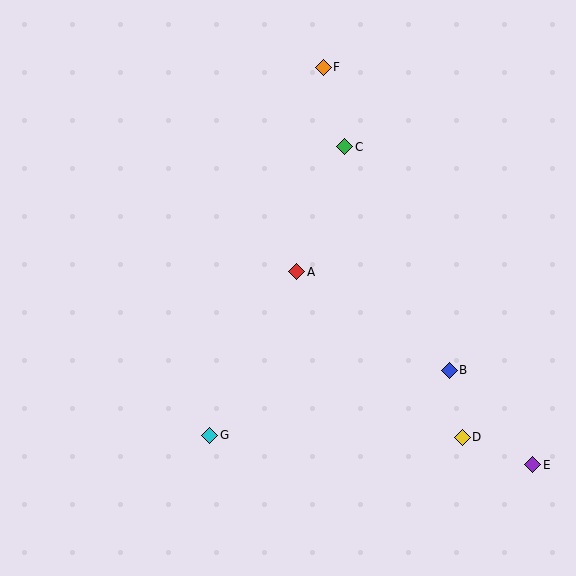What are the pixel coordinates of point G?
Point G is at (210, 435).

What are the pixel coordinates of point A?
Point A is at (297, 272).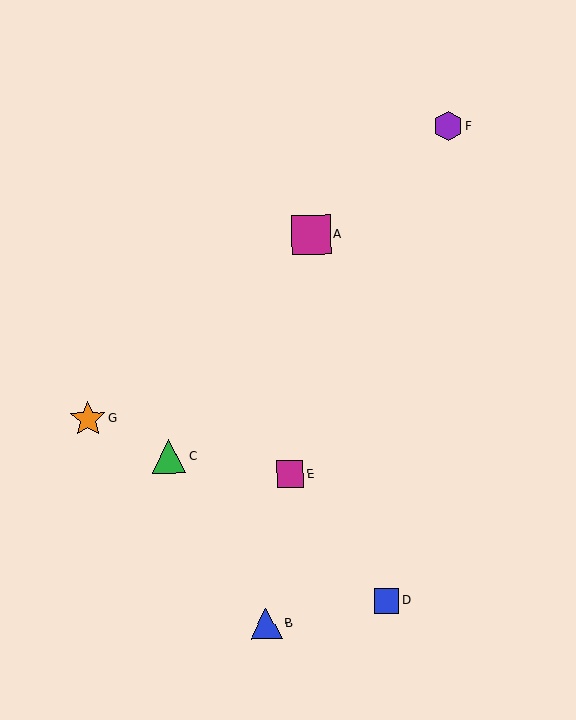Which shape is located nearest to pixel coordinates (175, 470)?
The green triangle (labeled C) at (169, 456) is nearest to that location.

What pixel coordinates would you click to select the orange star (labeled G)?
Click at (87, 419) to select the orange star G.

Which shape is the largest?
The magenta square (labeled A) is the largest.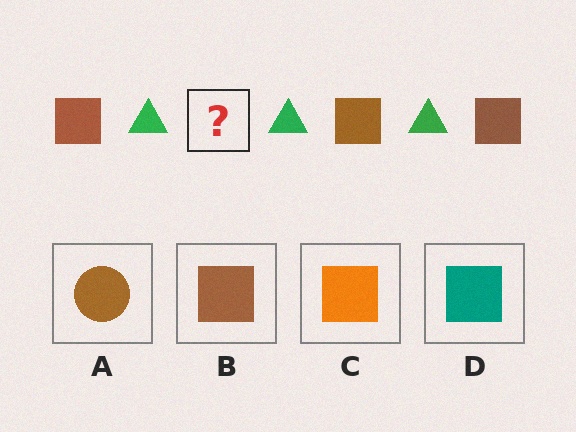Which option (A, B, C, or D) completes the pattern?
B.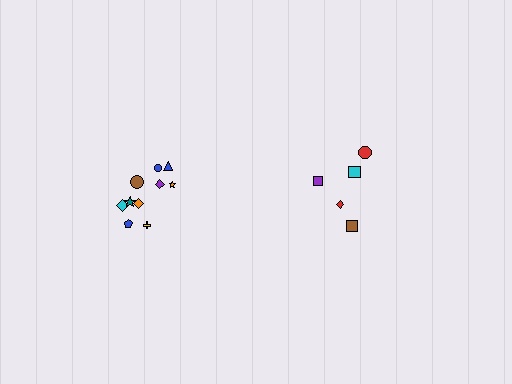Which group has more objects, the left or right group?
The left group.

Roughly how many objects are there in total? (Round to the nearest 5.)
Roughly 15 objects in total.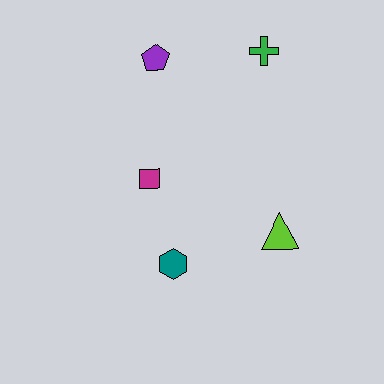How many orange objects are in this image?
There are no orange objects.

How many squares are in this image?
There is 1 square.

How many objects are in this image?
There are 5 objects.